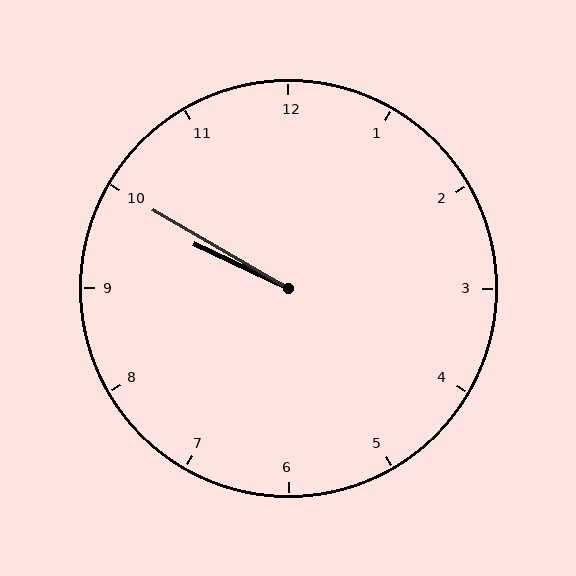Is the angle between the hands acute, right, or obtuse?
It is acute.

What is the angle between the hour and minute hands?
Approximately 5 degrees.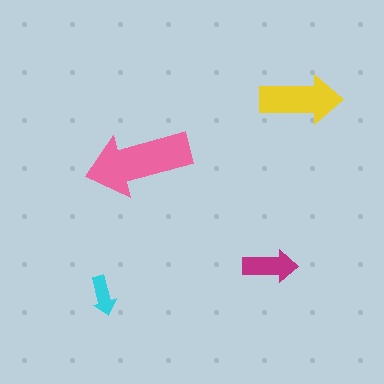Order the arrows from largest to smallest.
the pink one, the yellow one, the magenta one, the cyan one.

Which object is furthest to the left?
The cyan arrow is leftmost.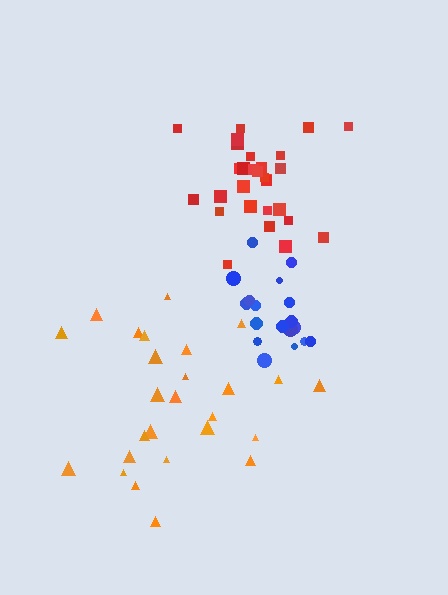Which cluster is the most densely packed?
Blue.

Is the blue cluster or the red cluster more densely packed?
Blue.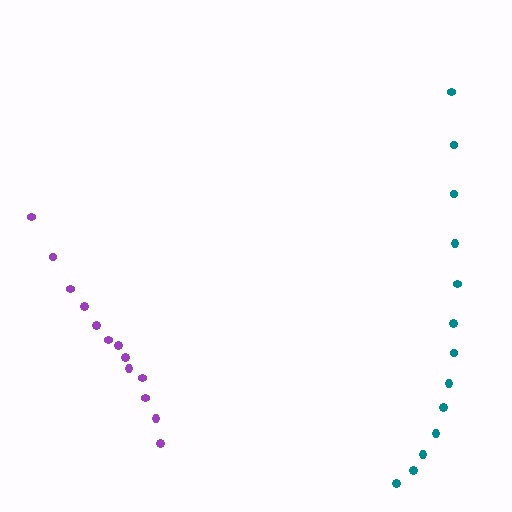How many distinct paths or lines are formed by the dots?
There are 2 distinct paths.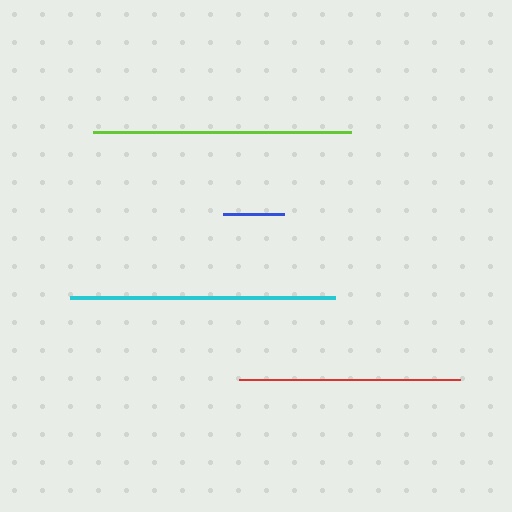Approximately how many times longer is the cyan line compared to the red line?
The cyan line is approximately 1.2 times the length of the red line.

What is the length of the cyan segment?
The cyan segment is approximately 265 pixels long.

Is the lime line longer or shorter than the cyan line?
The cyan line is longer than the lime line.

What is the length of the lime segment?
The lime segment is approximately 258 pixels long.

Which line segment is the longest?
The cyan line is the longest at approximately 265 pixels.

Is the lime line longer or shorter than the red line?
The lime line is longer than the red line.